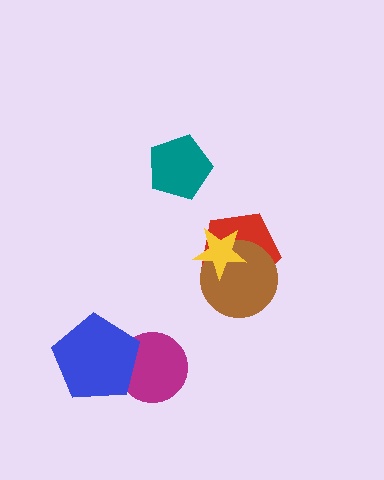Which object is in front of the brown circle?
The yellow star is in front of the brown circle.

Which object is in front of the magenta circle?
The blue pentagon is in front of the magenta circle.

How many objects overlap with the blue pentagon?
1 object overlaps with the blue pentagon.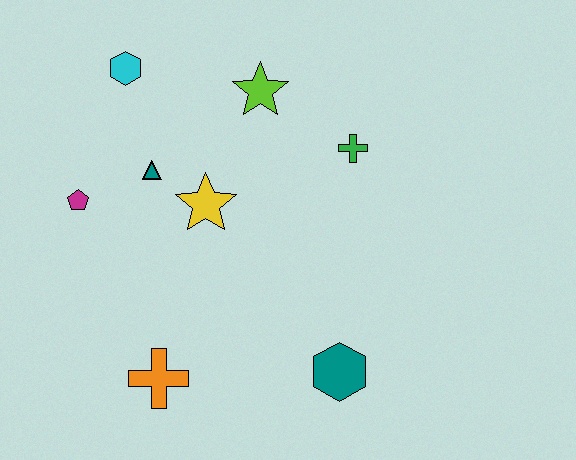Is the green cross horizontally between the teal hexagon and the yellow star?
No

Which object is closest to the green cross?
The lime star is closest to the green cross.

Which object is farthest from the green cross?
The orange cross is farthest from the green cross.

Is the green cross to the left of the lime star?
No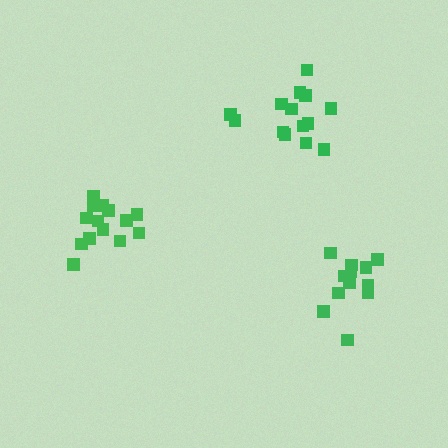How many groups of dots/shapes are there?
There are 3 groups.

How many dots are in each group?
Group 1: 14 dots, Group 2: 12 dots, Group 3: 14 dots (40 total).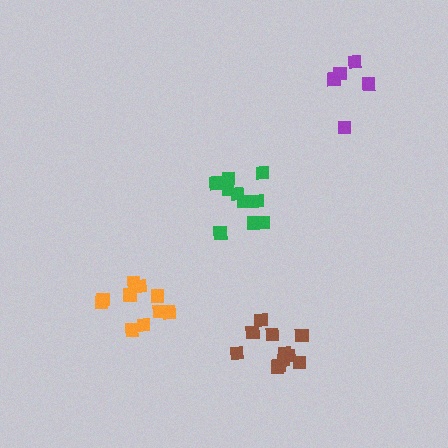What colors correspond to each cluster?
The clusters are colored: green, purple, brown, orange.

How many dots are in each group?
Group 1: 11 dots, Group 2: 5 dots, Group 3: 11 dots, Group 4: 10 dots (37 total).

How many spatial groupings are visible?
There are 4 spatial groupings.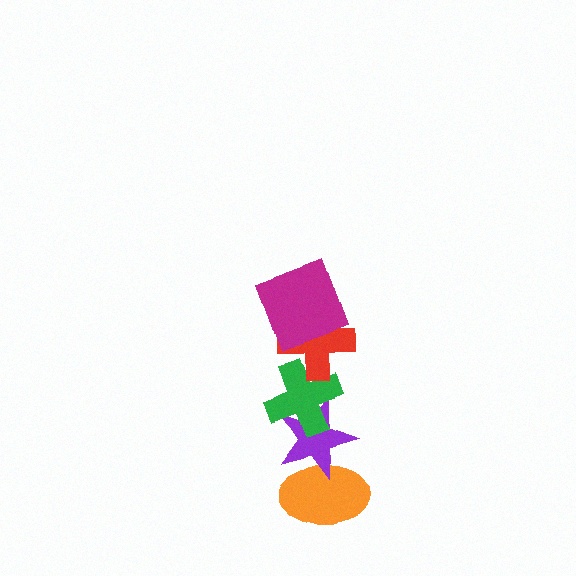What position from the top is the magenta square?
The magenta square is 1st from the top.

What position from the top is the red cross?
The red cross is 2nd from the top.